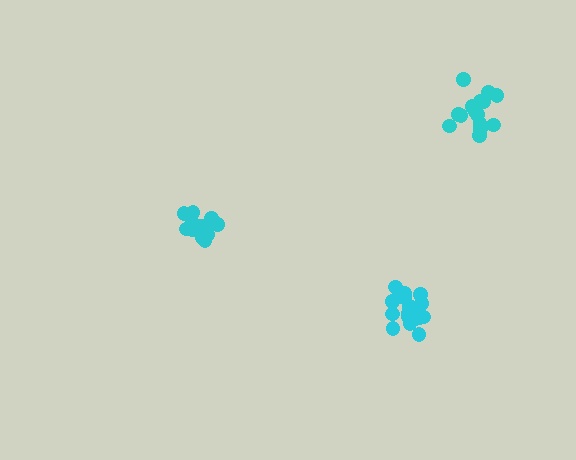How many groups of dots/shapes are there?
There are 3 groups.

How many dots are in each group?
Group 1: 16 dots, Group 2: 19 dots, Group 3: 16 dots (51 total).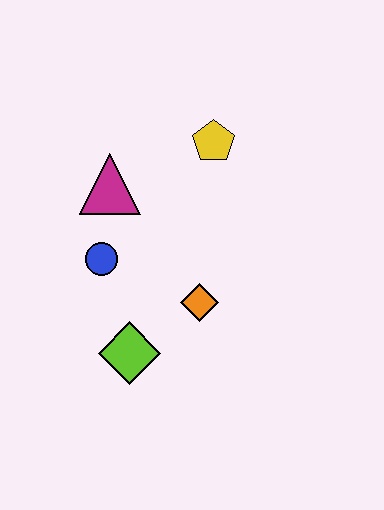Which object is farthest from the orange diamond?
The yellow pentagon is farthest from the orange diamond.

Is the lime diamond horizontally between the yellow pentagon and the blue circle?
Yes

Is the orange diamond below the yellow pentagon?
Yes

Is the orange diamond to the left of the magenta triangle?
No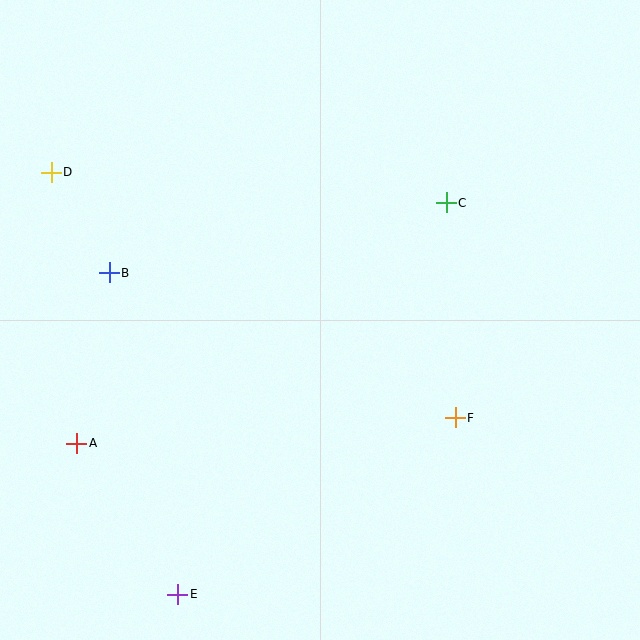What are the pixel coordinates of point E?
Point E is at (178, 594).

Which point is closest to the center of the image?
Point F at (455, 418) is closest to the center.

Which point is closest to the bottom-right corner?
Point F is closest to the bottom-right corner.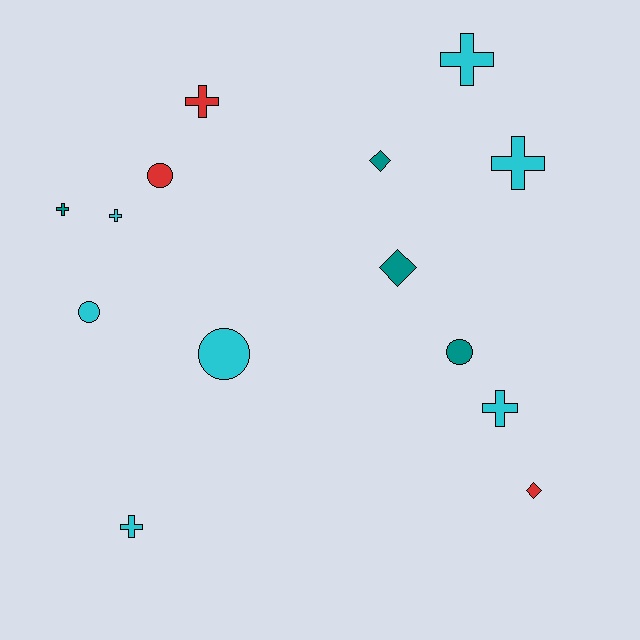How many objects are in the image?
There are 14 objects.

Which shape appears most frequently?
Cross, with 7 objects.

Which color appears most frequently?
Cyan, with 7 objects.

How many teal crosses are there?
There is 1 teal cross.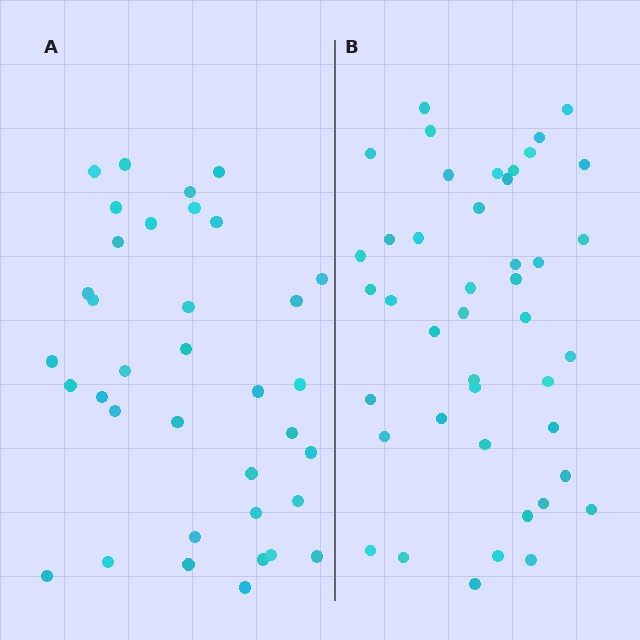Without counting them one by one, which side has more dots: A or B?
Region B (the right region) has more dots.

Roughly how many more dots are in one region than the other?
Region B has roughly 8 or so more dots than region A.